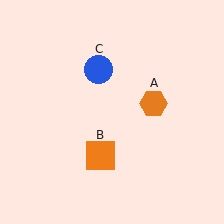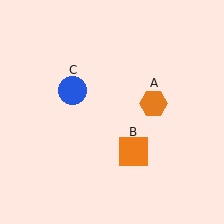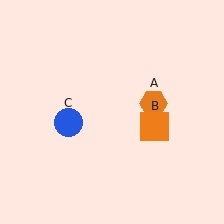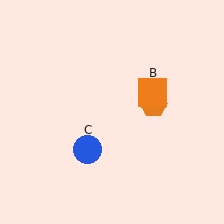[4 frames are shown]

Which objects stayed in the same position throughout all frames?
Orange hexagon (object A) remained stationary.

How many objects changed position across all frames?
2 objects changed position: orange square (object B), blue circle (object C).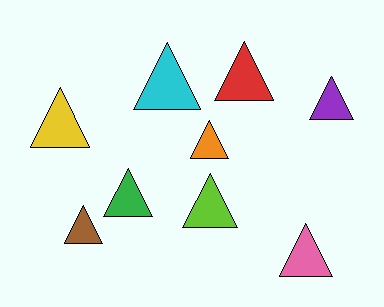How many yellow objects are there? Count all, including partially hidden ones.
There is 1 yellow object.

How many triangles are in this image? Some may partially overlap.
There are 9 triangles.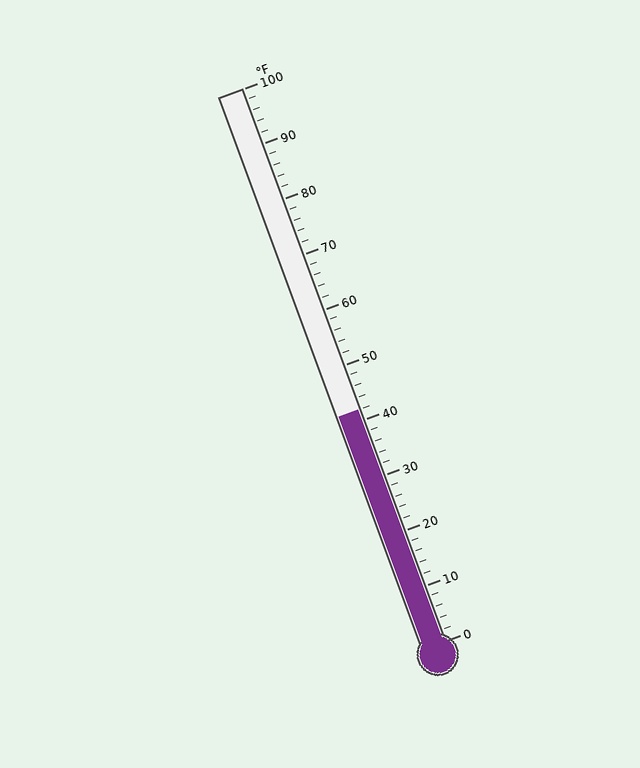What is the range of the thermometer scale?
The thermometer scale ranges from 0°F to 100°F.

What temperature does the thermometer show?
The thermometer shows approximately 42°F.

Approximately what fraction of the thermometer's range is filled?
The thermometer is filled to approximately 40% of its range.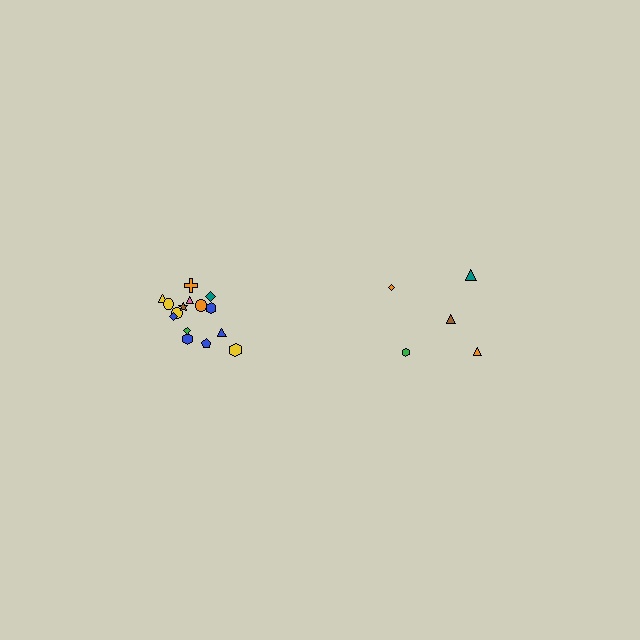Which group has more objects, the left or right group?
The left group.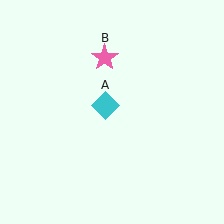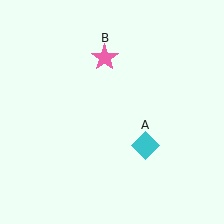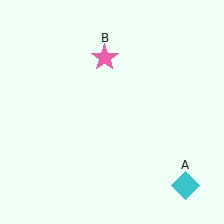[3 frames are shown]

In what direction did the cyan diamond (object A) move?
The cyan diamond (object A) moved down and to the right.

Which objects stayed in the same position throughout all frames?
Pink star (object B) remained stationary.